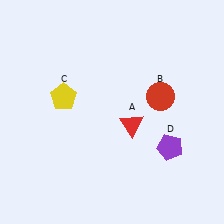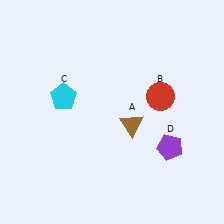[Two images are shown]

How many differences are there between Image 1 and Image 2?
There are 2 differences between the two images.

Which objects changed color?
A changed from red to brown. C changed from yellow to cyan.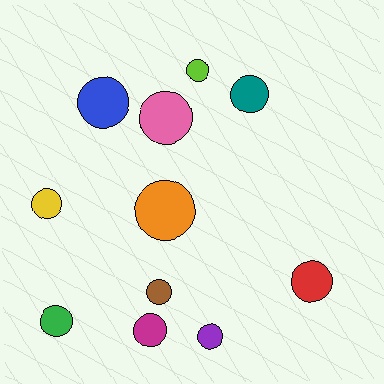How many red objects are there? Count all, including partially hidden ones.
There is 1 red object.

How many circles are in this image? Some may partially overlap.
There are 11 circles.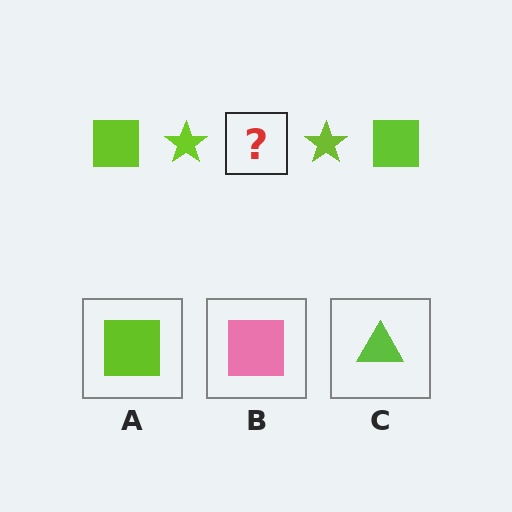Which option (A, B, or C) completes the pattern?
A.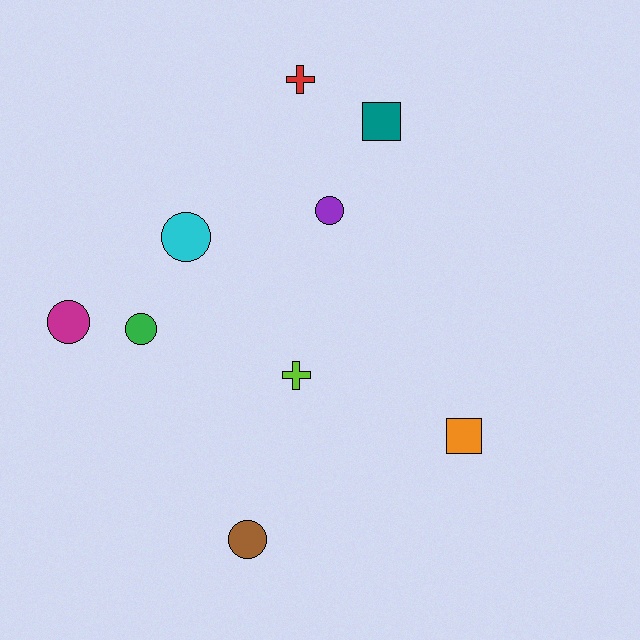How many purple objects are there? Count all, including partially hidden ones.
There is 1 purple object.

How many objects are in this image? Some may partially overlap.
There are 9 objects.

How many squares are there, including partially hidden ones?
There are 2 squares.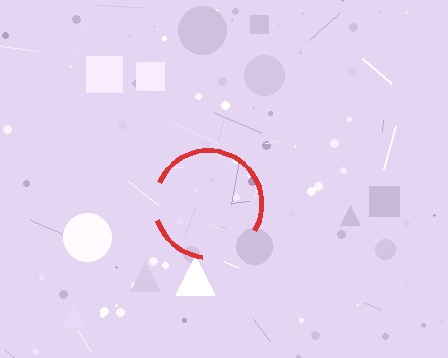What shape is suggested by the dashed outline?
The dashed outline suggests a circle.